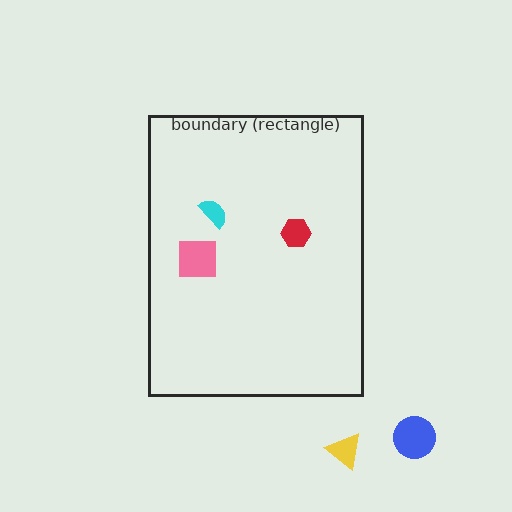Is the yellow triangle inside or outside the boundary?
Outside.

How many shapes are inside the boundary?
3 inside, 2 outside.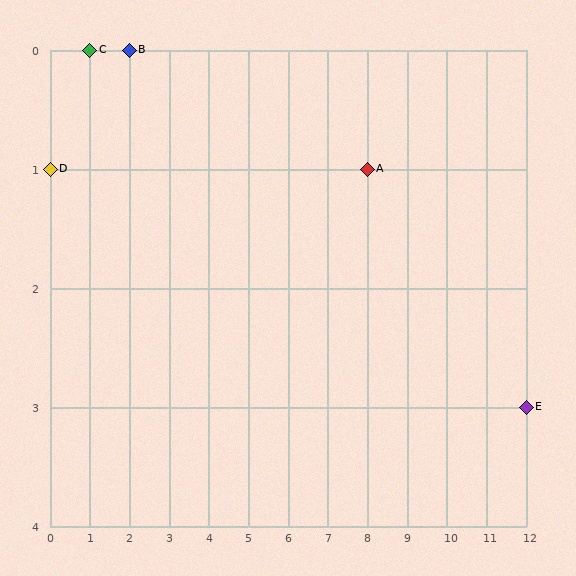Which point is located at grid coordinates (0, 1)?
Point D is at (0, 1).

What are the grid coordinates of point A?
Point A is at grid coordinates (8, 1).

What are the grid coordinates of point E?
Point E is at grid coordinates (12, 3).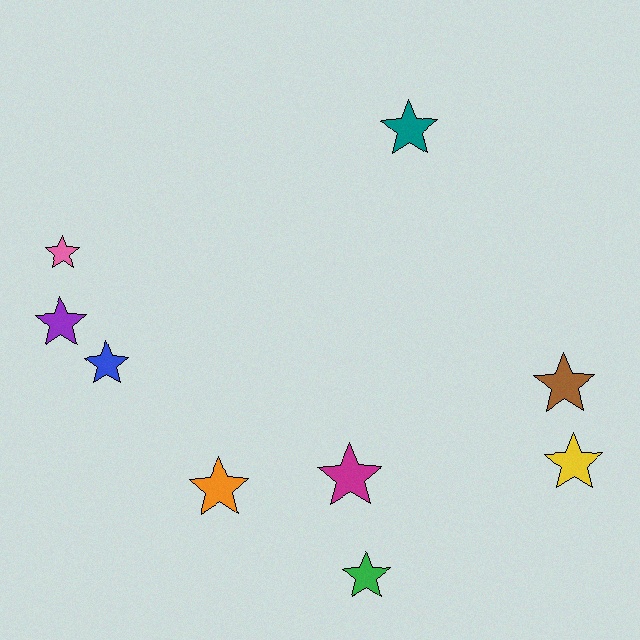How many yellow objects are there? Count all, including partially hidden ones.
There is 1 yellow object.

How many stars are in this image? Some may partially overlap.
There are 9 stars.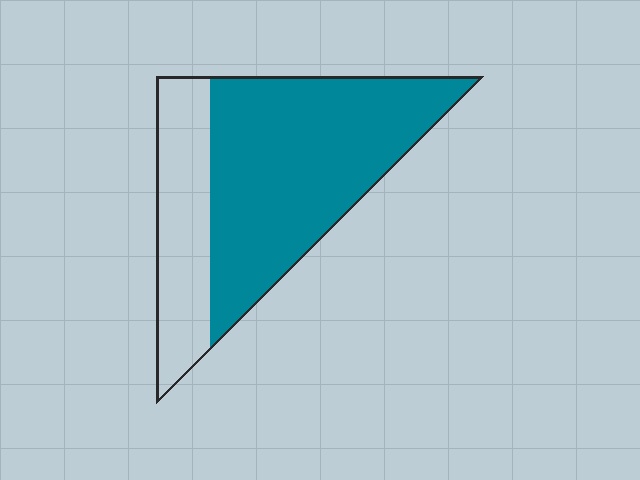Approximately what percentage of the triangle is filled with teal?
Approximately 70%.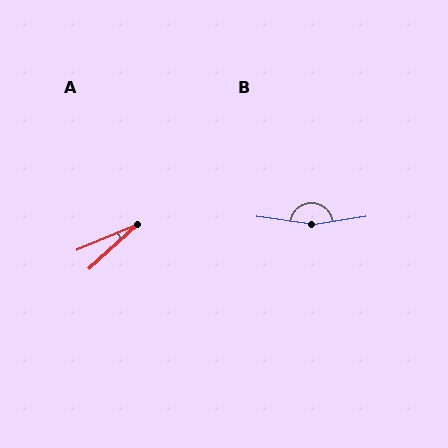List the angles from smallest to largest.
A (20°), B (163°).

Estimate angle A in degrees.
Approximately 20 degrees.